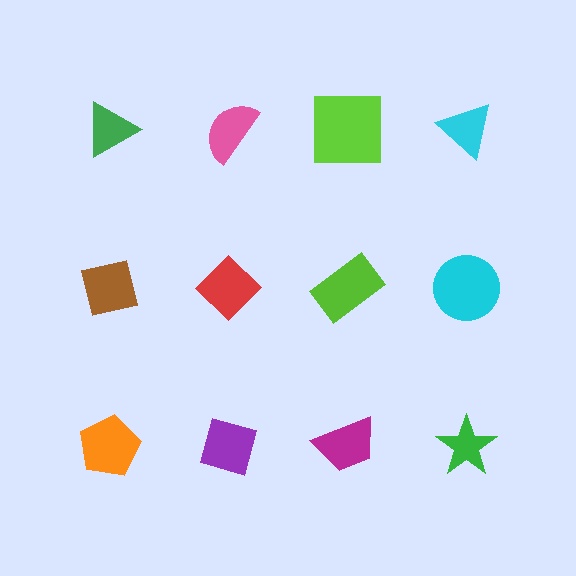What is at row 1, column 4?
A cyan triangle.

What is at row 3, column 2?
A purple diamond.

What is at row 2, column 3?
A lime rectangle.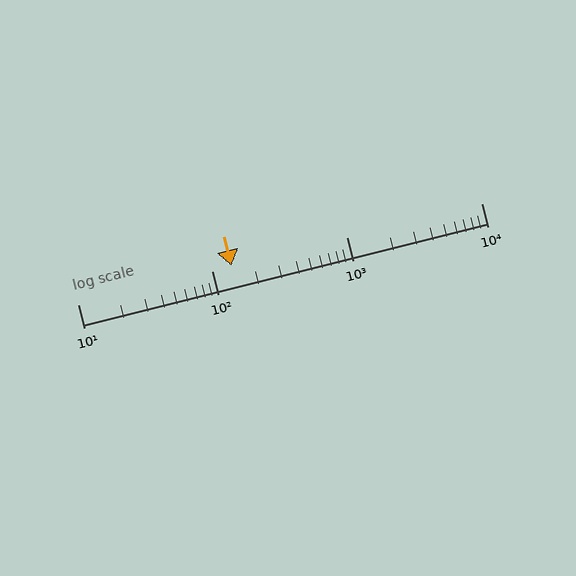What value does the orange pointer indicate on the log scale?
The pointer indicates approximately 140.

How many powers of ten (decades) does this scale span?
The scale spans 3 decades, from 10 to 10000.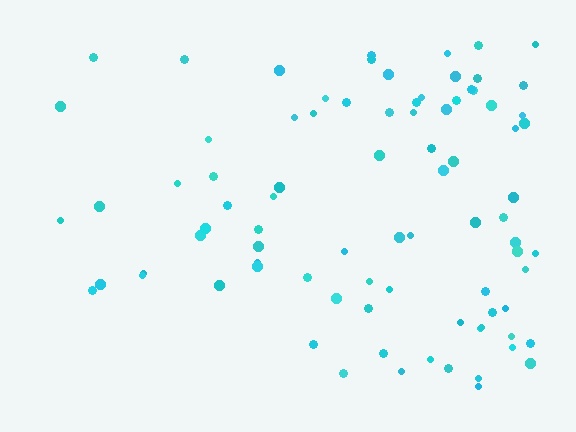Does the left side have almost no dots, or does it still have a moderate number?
Still a moderate number, just noticeably fewer than the right.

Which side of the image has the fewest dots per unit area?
The left.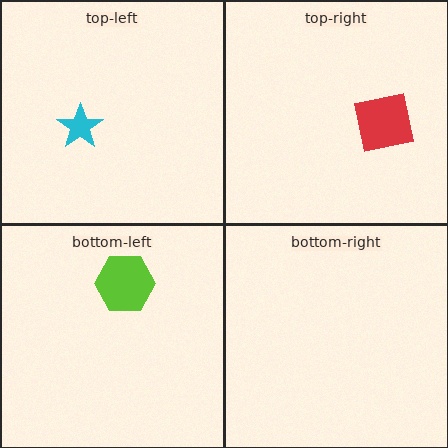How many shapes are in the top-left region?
1.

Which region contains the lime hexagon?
The bottom-left region.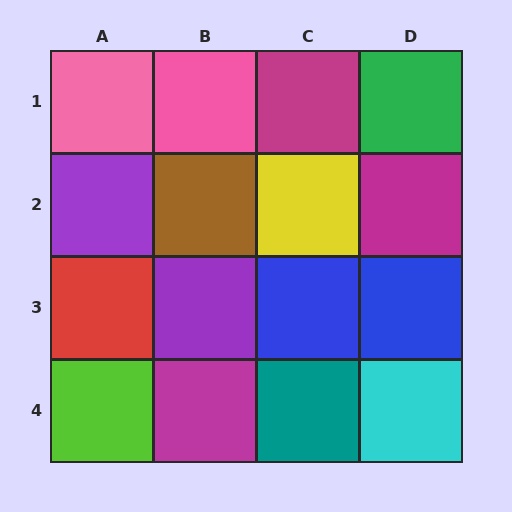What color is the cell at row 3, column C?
Blue.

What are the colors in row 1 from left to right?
Pink, pink, magenta, green.